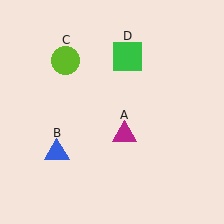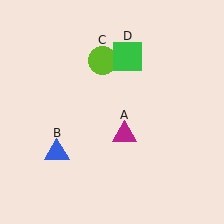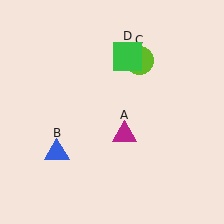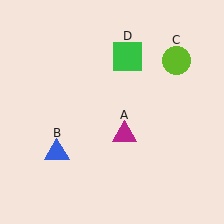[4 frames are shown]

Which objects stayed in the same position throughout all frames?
Magenta triangle (object A) and blue triangle (object B) and green square (object D) remained stationary.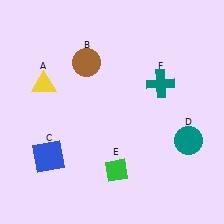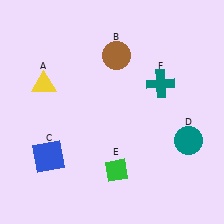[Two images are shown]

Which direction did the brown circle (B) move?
The brown circle (B) moved right.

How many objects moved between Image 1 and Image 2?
1 object moved between the two images.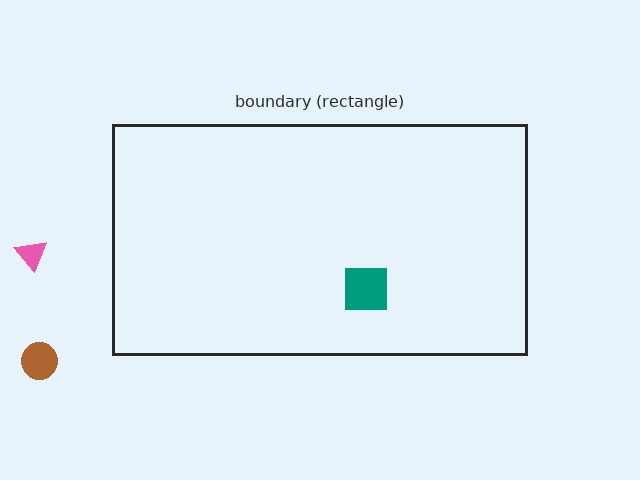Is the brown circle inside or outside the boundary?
Outside.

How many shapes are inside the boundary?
1 inside, 2 outside.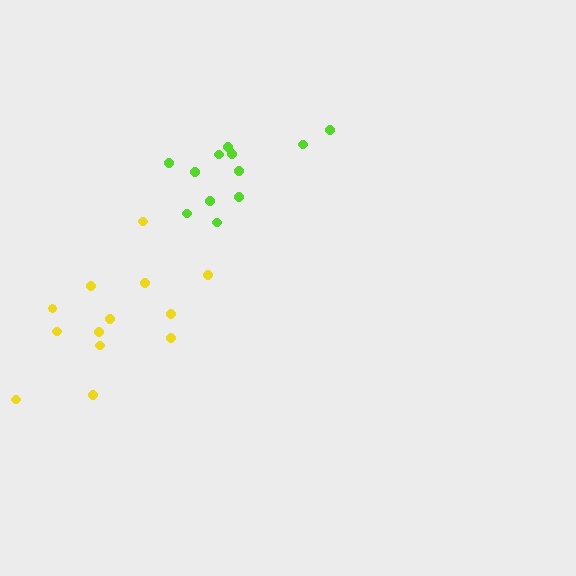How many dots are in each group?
Group 1: 13 dots, Group 2: 12 dots (25 total).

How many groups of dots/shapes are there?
There are 2 groups.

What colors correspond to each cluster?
The clusters are colored: yellow, lime.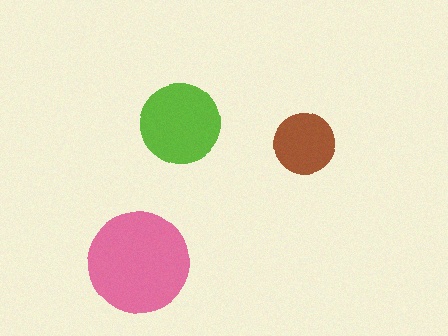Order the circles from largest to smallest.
the pink one, the lime one, the brown one.